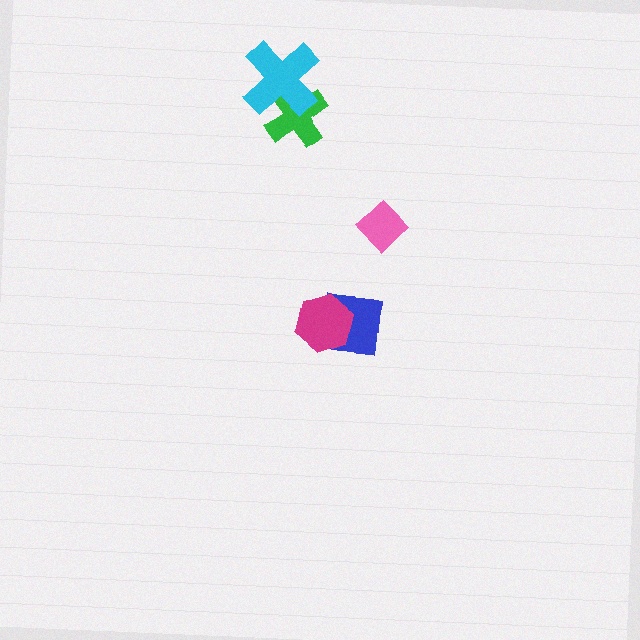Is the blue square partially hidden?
Yes, it is partially covered by another shape.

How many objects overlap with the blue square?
1 object overlaps with the blue square.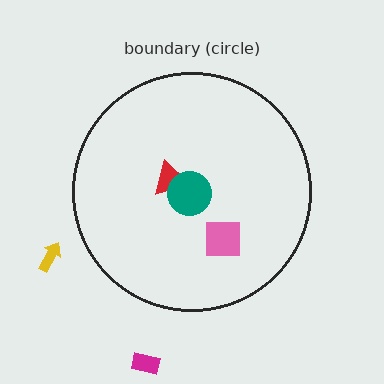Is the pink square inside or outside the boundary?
Inside.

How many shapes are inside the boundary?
3 inside, 2 outside.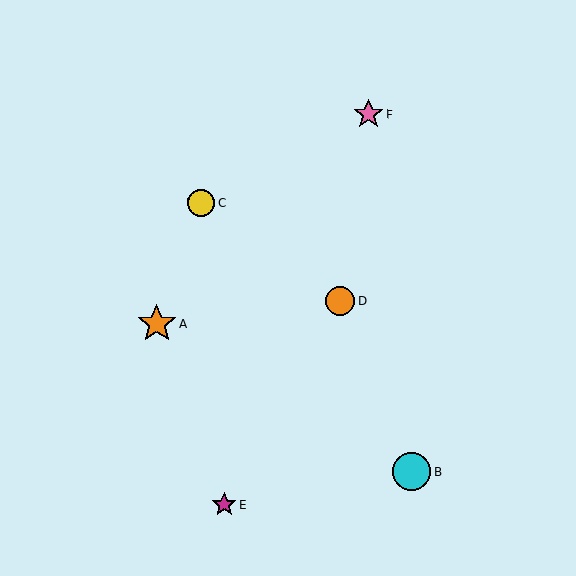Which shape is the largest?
The orange star (labeled A) is the largest.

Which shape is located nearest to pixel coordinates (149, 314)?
The orange star (labeled A) at (157, 324) is nearest to that location.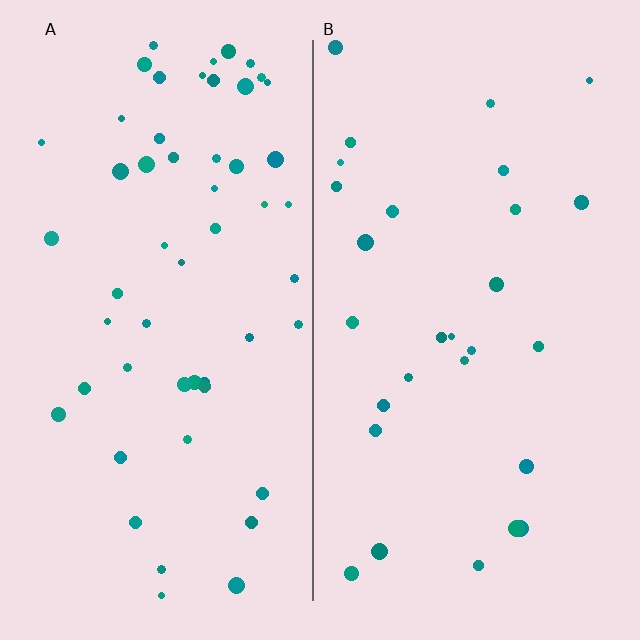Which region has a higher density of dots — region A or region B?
A (the left).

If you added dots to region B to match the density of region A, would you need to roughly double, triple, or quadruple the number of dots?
Approximately double.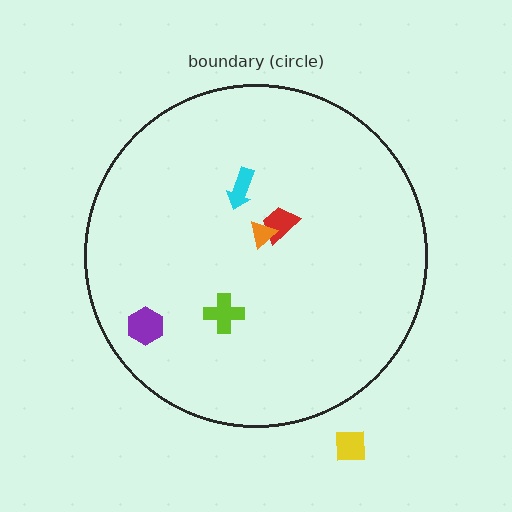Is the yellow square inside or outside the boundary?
Outside.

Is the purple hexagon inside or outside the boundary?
Inside.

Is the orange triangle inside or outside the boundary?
Inside.